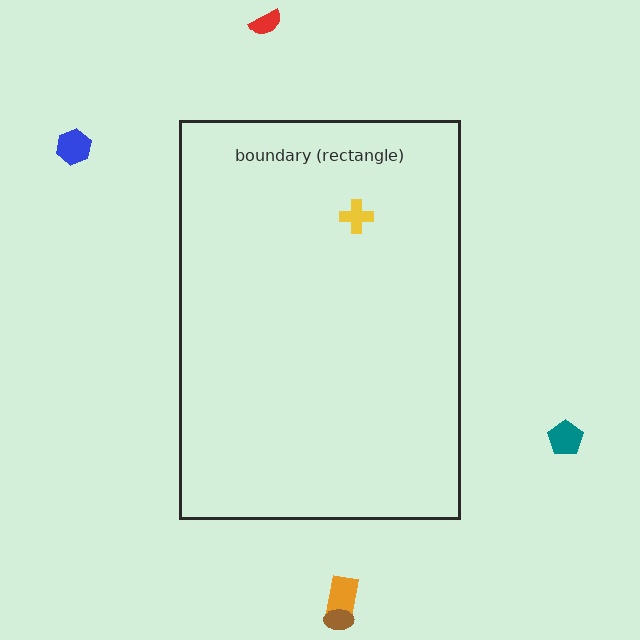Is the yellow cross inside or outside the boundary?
Inside.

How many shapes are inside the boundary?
1 inside, 5 outside.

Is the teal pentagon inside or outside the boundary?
Outside.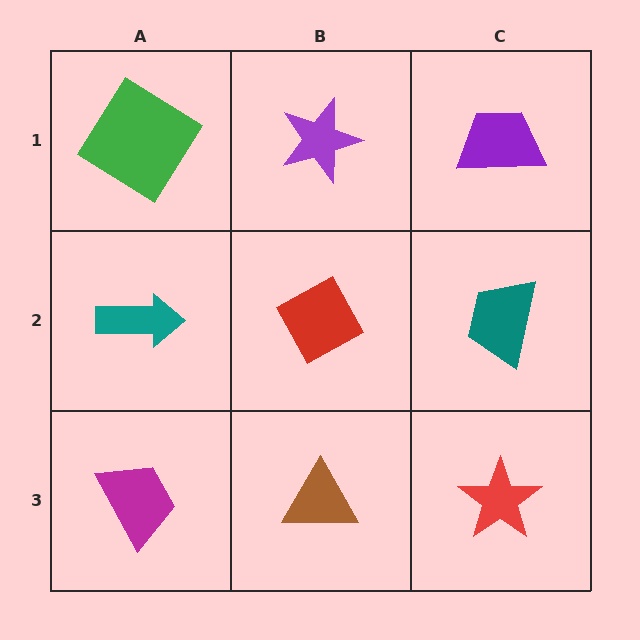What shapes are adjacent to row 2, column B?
A purple star (row 1, column B), a brown triangle (row 3, column B), a teal arrow (row 2, column A), a teal trapezoid (row 2, column C).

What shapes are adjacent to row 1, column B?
A red diamond (row 2, column B), a green diamond (row 1, column A), a purple trapezoid (row 1, column C).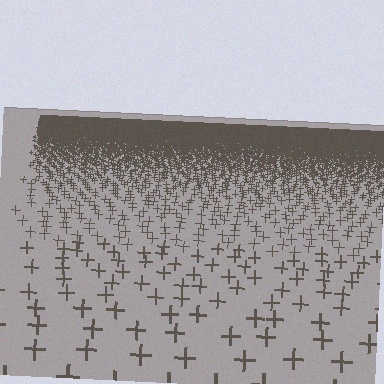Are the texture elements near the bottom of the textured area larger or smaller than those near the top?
Larger. Near the bottom, elements are closer to the viewer and appear at a bigger on-screen size.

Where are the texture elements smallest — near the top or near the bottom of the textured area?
Near the top.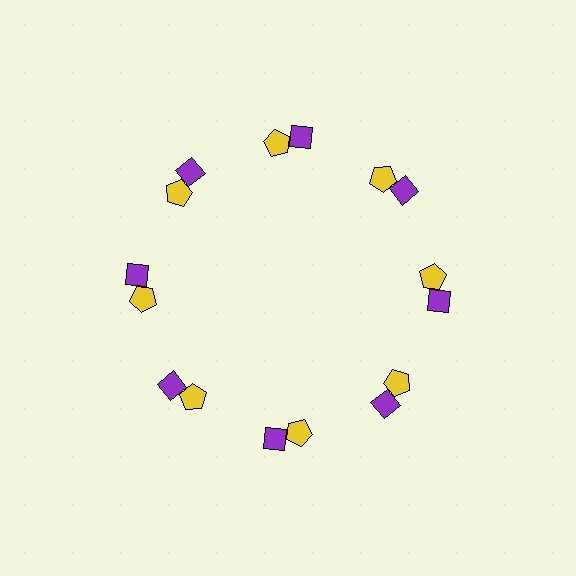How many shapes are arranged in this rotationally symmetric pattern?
There are 16 shapes, arranged in 8 groups of 2.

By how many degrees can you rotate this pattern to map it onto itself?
The pattern maps onto itself every 45 degrees of rotation.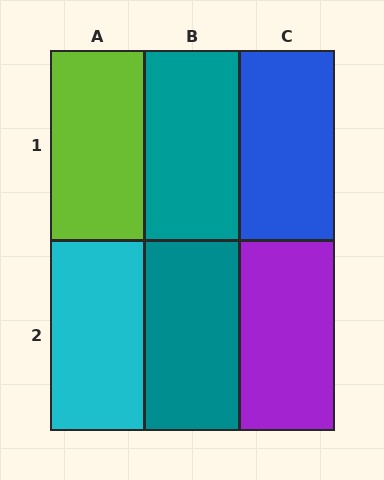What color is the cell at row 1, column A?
Lime.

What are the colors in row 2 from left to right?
Cyan, teal, purple.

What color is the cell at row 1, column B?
Teal.